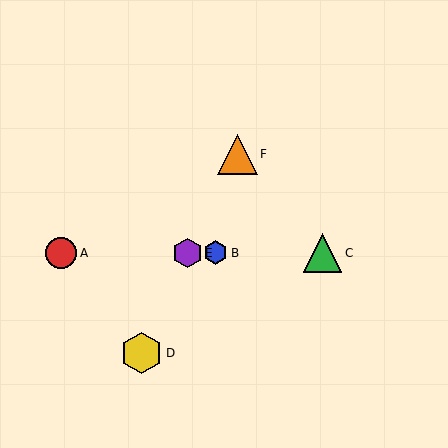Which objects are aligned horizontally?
Objects A, B, C, E are aligned horizontally.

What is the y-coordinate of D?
Object D is at y≈353.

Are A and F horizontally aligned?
No, A is at y≈253 and F is at y≈154.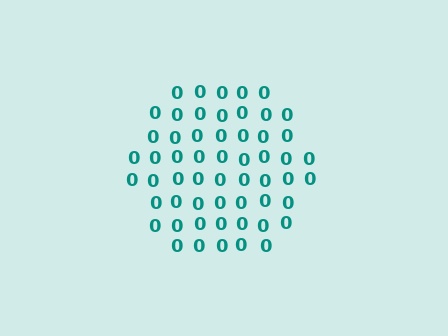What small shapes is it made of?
It is made of small digit 0's.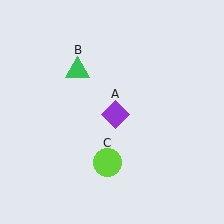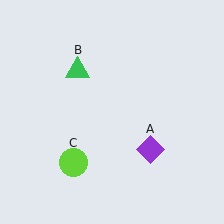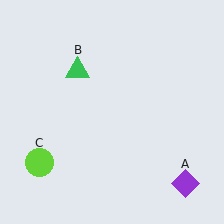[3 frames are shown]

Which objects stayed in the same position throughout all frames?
Green triangle (object B) remained stationary.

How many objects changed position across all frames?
2 objects changed position: purple diamond (object A), lime circle (object C).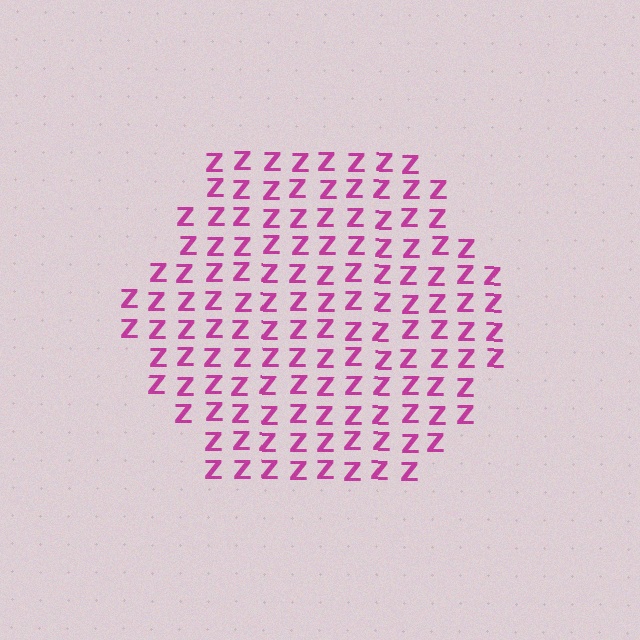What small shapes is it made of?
It is made of small letter Z's.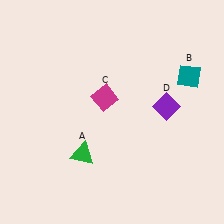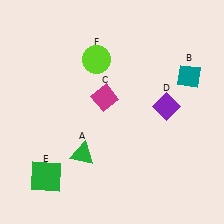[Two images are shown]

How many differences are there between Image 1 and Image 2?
There are 2 differences between the two images.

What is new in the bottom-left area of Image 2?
A green square (E) was added in the bottom-left area of Image 2.